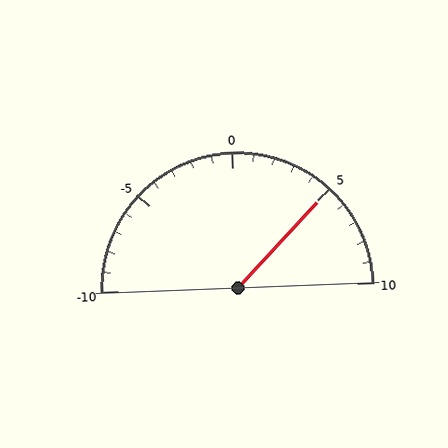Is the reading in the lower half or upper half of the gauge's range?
The reading is in the upper half of the range (-10 to 10).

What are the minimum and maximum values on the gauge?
The gauge ranges from -10 to 10.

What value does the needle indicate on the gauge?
The needle indicates approximately 5.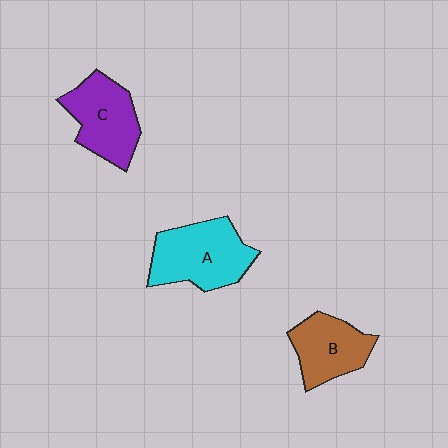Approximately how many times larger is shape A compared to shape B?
Approximately 1.3 times.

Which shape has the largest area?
Shape A (cyan).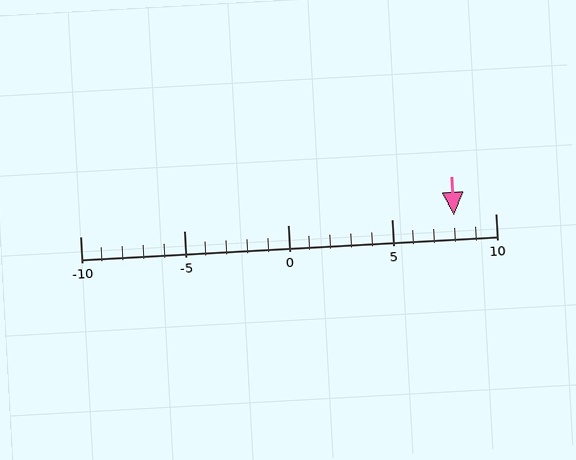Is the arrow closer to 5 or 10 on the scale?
The arrow is closer to 10.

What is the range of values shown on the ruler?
The ruler shows values from -10 to 10.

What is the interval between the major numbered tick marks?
The major tick marks are spaced 5 units apart.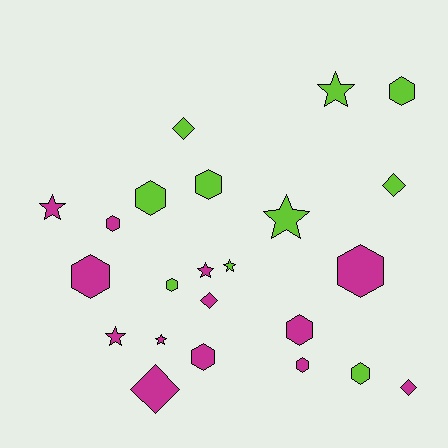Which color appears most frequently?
Magenta, with 13 objects.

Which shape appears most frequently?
Hexagon, with 11 objects.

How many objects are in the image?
There are 23 objects.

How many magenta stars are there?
There are 4 magenta stars.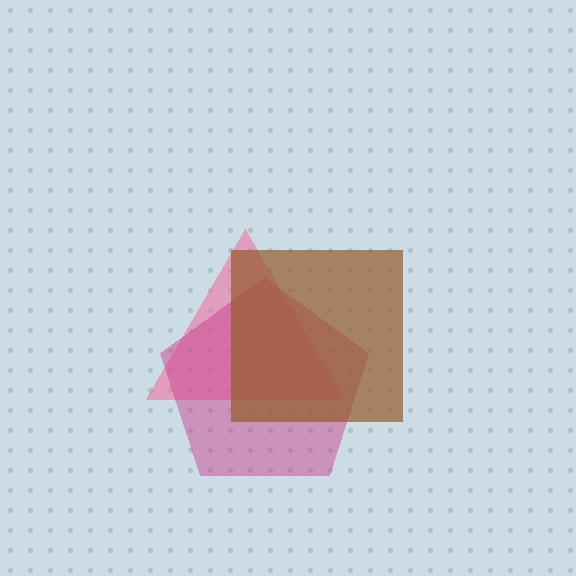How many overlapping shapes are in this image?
There are 3 overlapping shapes in the image.